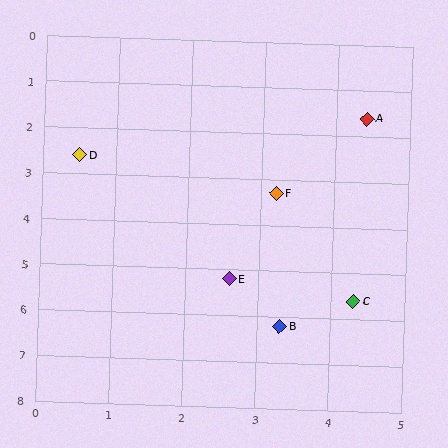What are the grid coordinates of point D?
Point D is at approximately (0.5, 2.6).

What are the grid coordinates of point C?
Point C is at approximately (4.3, 5.6).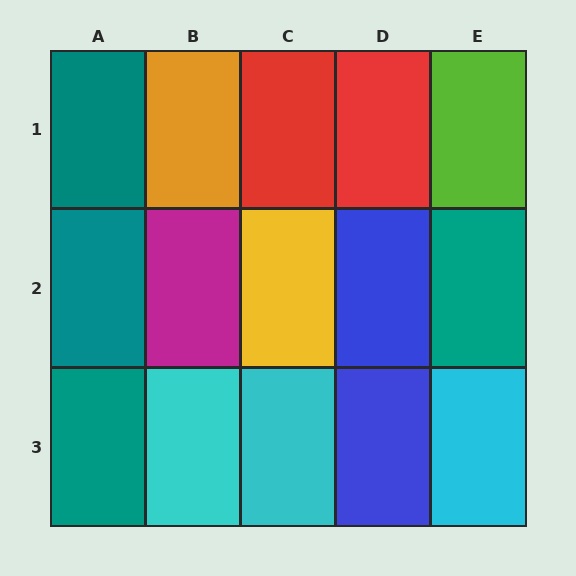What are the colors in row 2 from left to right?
Teal, magenta, yellow, blue, teal.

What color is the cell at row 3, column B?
Cyan.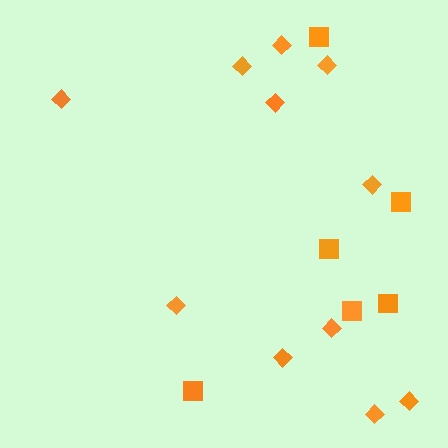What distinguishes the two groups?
There are 2 groups: one group of squares (6) and one group of diamonds (11).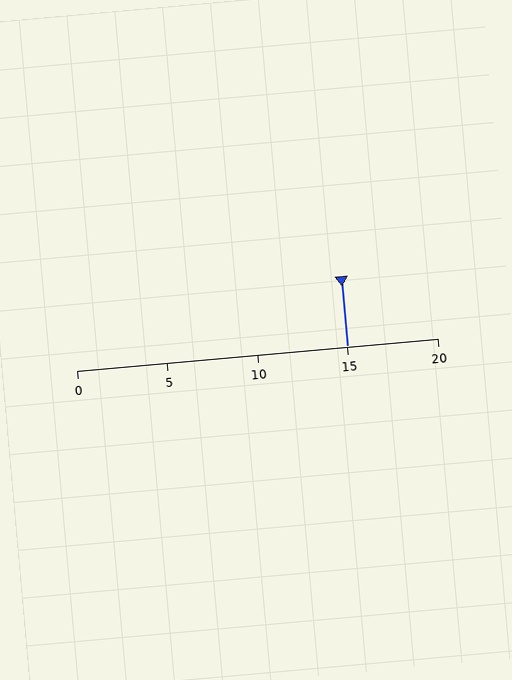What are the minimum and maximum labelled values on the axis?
The axis runs from 0 to 20.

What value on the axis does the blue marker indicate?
The marker indicates approximately 15.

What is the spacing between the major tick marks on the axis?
The major ticks are spaced 5 apart.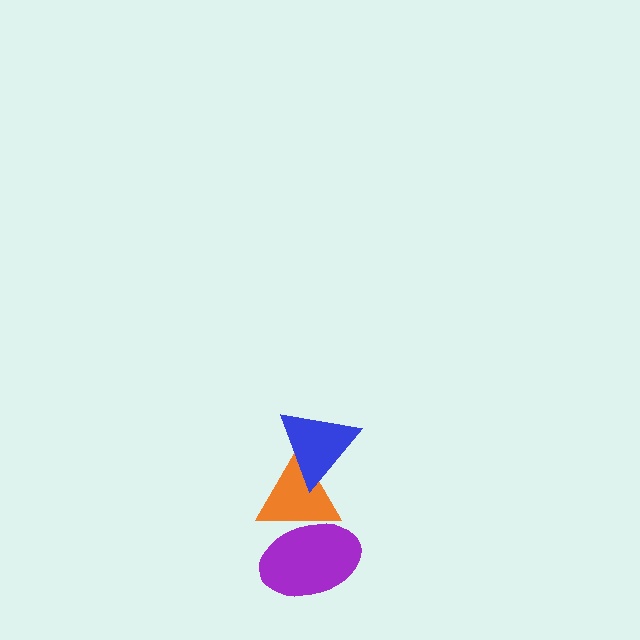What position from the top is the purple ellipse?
The purple ellipse is 3rd from the top.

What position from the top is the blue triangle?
The blue triangle is 1st from the top.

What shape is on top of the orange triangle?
The blue triangle is on top of the orange triangle.